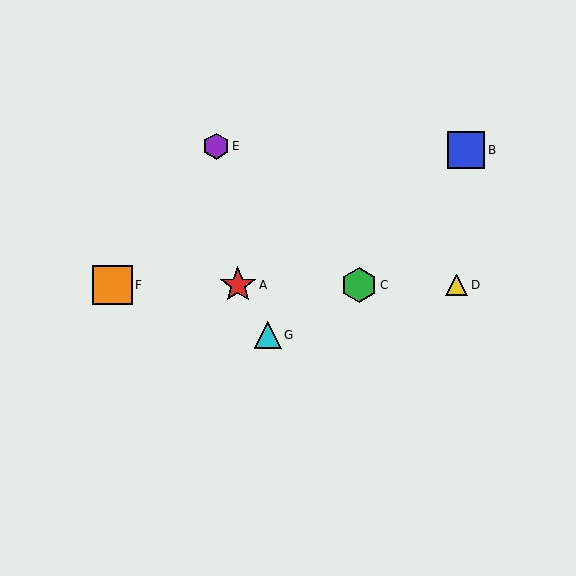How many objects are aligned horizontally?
4 objects (A, C, D, F) are aligned horizontally.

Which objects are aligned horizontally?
Objects A, C, D, F are aligned horizontally.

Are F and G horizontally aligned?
No, F is at y≈285 and G is at y≈335.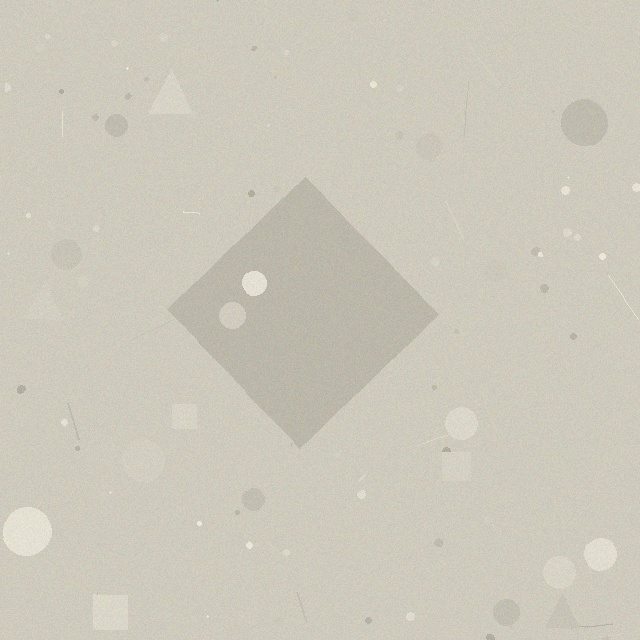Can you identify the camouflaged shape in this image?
The camouflaged shape is a diamond.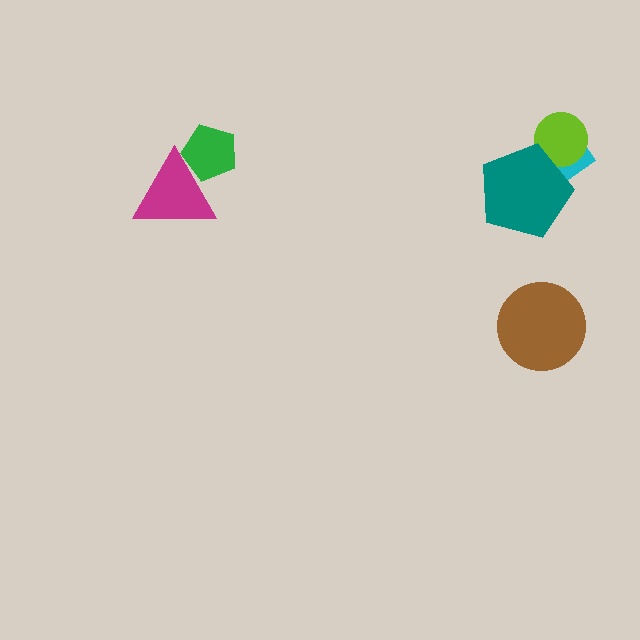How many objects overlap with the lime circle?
2 objects overlap with the lime circle.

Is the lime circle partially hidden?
Yes, it is partially covered by another shape.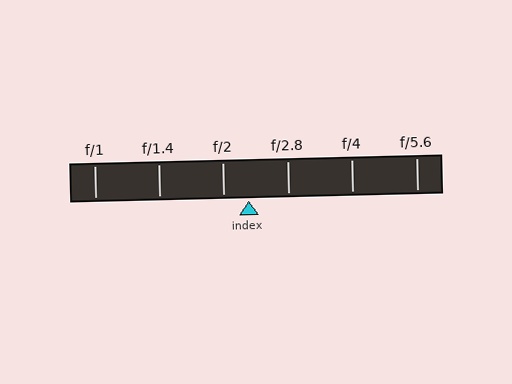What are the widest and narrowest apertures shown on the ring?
The widest aperture shown is f/1 and the narrowest is f/5.6.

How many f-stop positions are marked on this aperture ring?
There are 6 f-stop positions marked.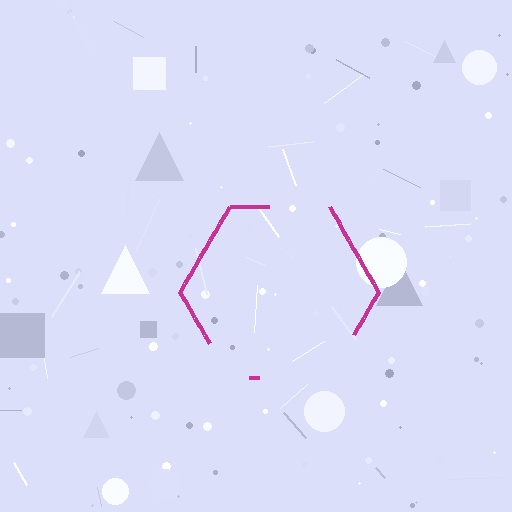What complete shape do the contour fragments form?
The contour fragments form a hexagon.